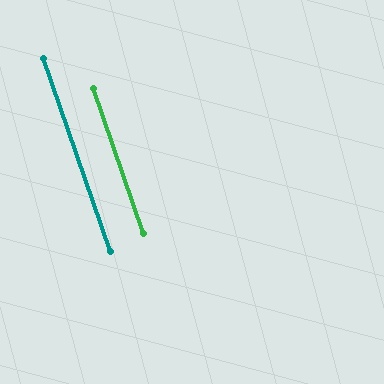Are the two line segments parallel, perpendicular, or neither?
Parallel — their directions differ by only 0.3°.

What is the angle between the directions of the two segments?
Approximately 0 degrees.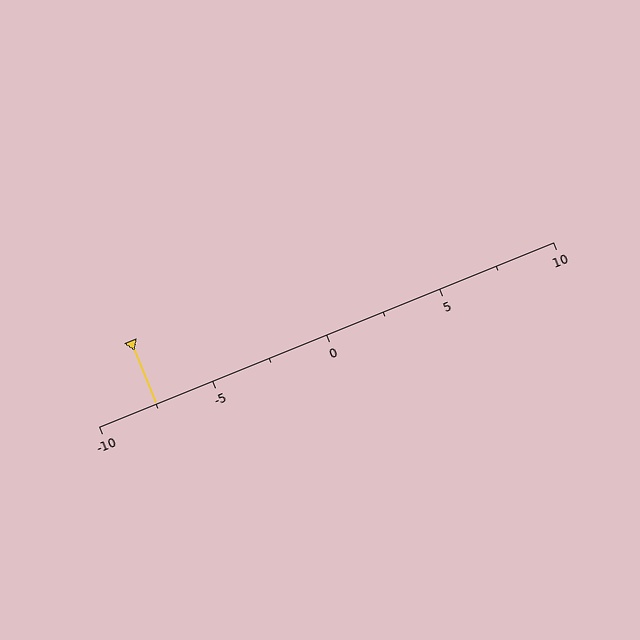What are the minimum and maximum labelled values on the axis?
The axis runs from -10 to 10.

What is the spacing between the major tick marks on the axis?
The major ticks are spaced 5 apart.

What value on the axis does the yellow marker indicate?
The marker indicates approximately -7.5.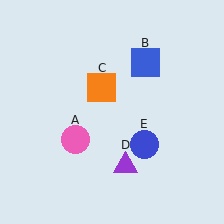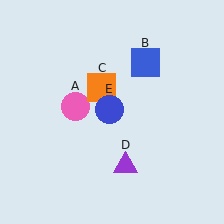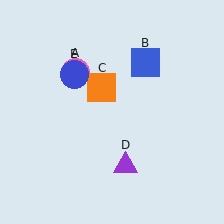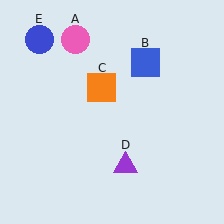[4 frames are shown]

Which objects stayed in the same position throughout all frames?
Blue square (object B) and orange square (object C) and purple triangle (object D) remained stationary.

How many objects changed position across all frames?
2 objects changed position: pink circle (object A), blue circle (object E).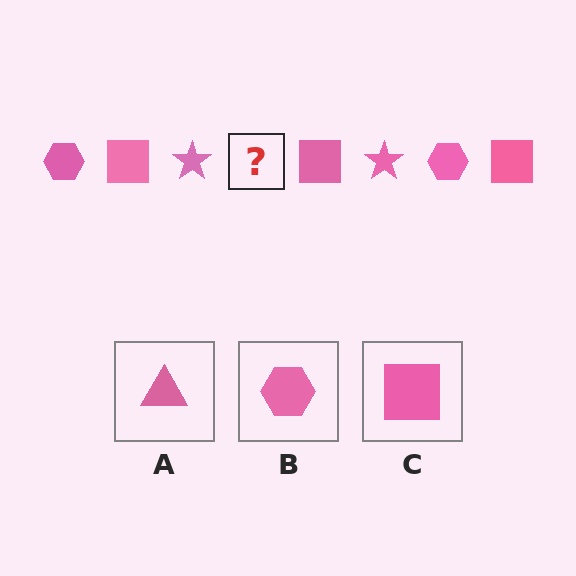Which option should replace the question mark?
Option B.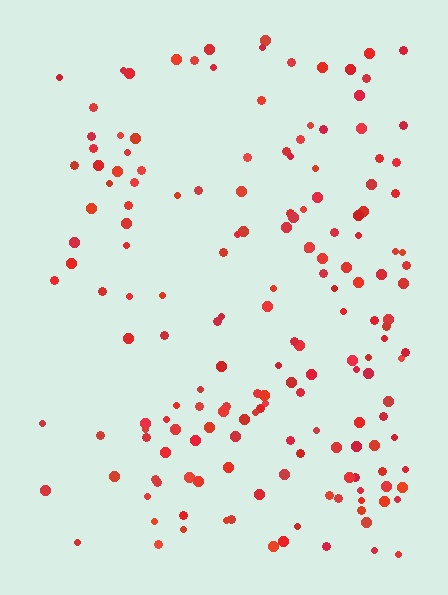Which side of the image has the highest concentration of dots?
The right.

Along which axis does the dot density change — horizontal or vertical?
Horizontal.